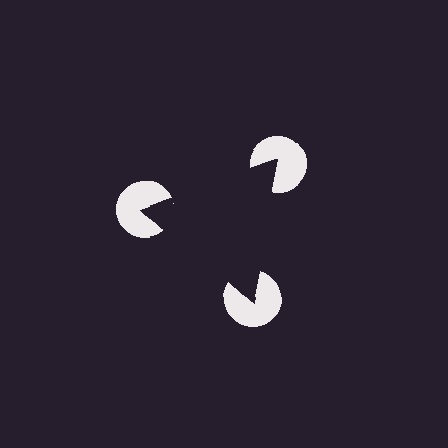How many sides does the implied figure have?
3 sides.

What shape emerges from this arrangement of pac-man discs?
An illusory triangle — its edges are inferred from the aligned wedge cuts in the pac-man discs, not physically drawn.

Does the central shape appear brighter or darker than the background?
It typically appears slightly darker than the background, even though no actual brightness change is drawn.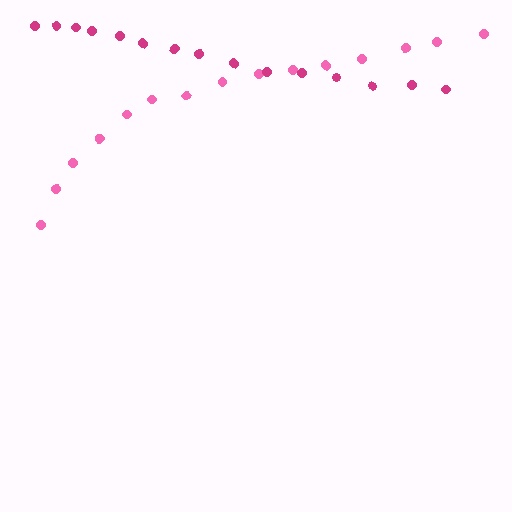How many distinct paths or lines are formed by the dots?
There are 2 distinct paths.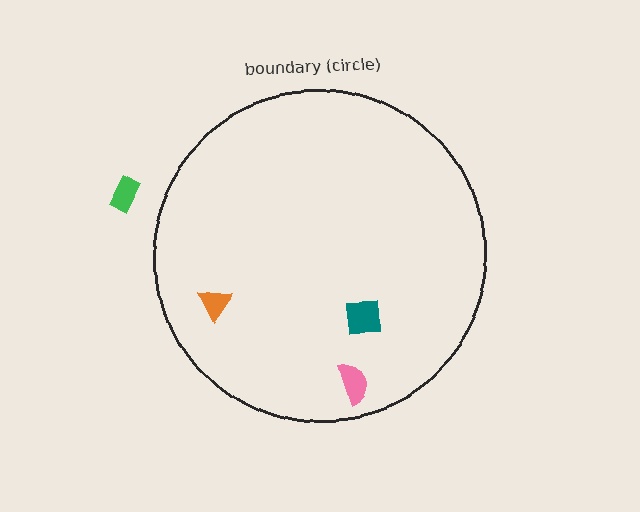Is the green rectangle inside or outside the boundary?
Outside.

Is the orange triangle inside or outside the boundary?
Inside.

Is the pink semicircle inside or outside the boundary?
Inside.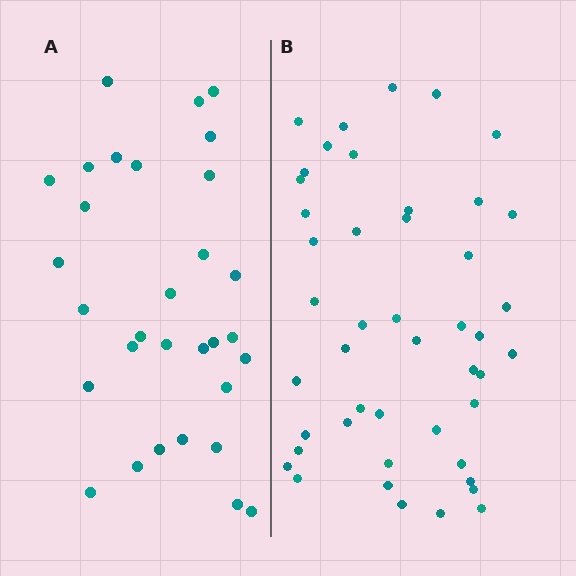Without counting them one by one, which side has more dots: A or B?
Region B (the right region) has more dots.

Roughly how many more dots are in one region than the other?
Region B has approximately 15 more dots than region A.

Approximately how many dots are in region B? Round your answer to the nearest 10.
About 50 dots. (The exact count is 46, which rounds to 50.)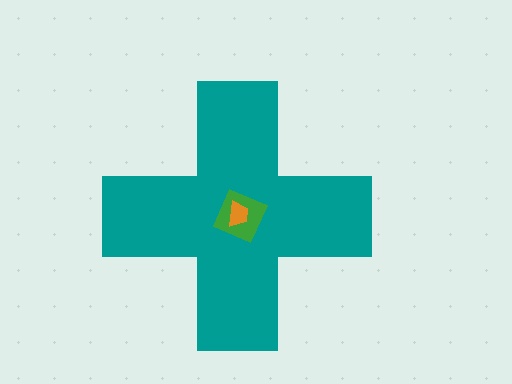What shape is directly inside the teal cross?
The green square.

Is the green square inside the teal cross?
Yes.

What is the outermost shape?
The teal cross.